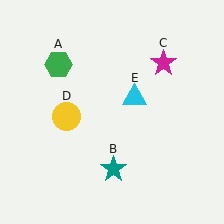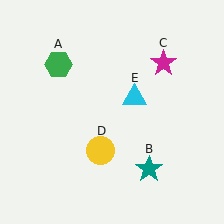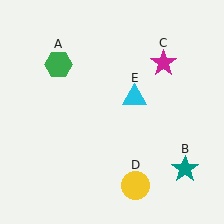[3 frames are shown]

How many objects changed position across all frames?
2 objects changed position: teal star (object B), yellow circle (object D).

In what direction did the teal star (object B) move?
The teal star (object B) moved right.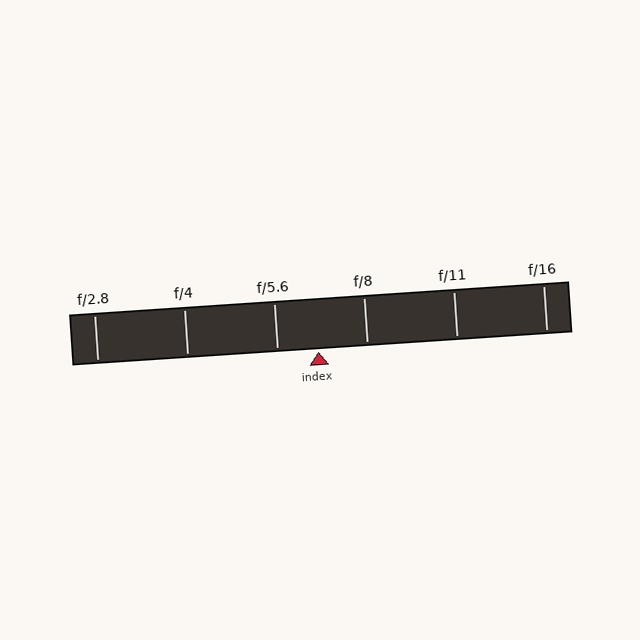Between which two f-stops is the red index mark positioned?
The index mark is between f/5.6 and f/8.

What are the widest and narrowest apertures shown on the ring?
The widest aperture shown is f/2.8 and the narrowest is f/16.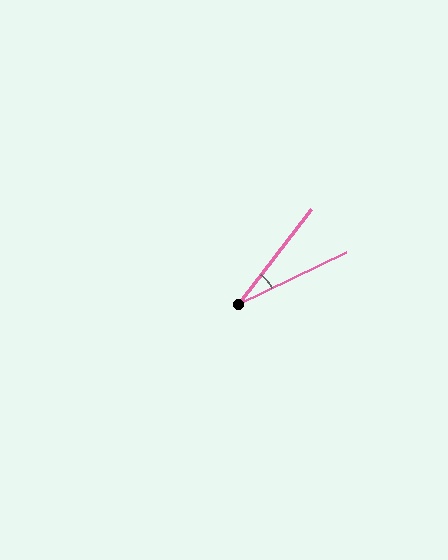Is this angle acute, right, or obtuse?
It is acute.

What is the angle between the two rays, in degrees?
Approximately 27 degrees.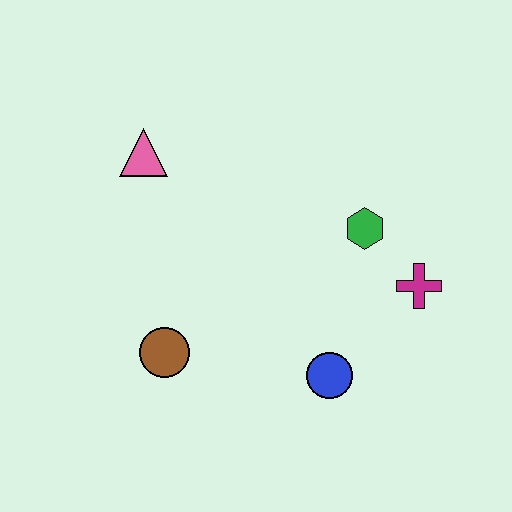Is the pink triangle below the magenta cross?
No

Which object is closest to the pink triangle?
The brown circle is closest to the pink triangle.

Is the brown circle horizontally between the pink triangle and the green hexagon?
Yes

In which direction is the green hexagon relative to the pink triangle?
The green hexagon is to the right of the pink triangle.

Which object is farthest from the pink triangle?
The magenta cross is farthest from the pink triangle.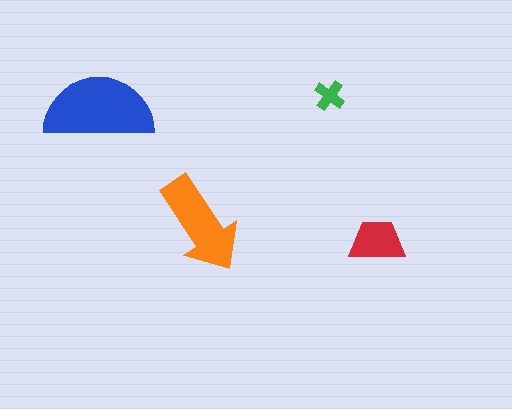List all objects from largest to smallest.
The blue semicircle, the orange arrow, the red trapezoid, the green cross.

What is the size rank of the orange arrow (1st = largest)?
2nd.